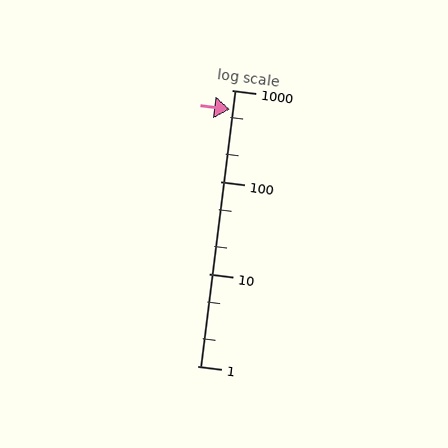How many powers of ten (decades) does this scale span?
The scale spans 3 decades, from 1 to 1000.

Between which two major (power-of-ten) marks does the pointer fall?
The pointer is between 100 and 1000.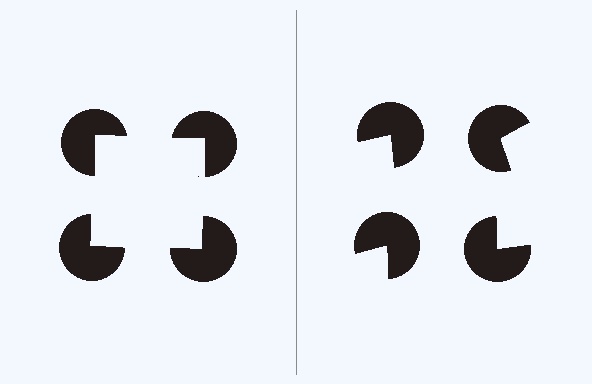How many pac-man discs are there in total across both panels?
8 — 4 on each side.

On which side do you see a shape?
An illusory square appears on the left side. On the right side the wedge cuts are rotated, so no coherent shape forms.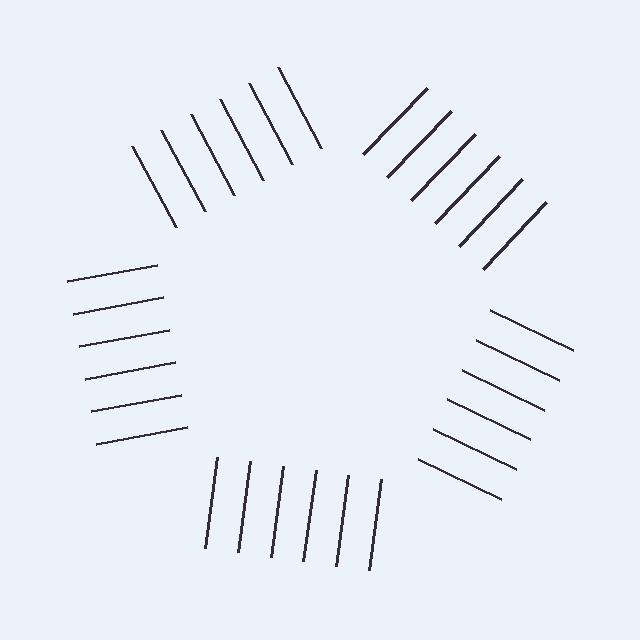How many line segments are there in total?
30 — 6 along each of the 5 edges.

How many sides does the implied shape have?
5 sides — the line-ends trace a pentagon.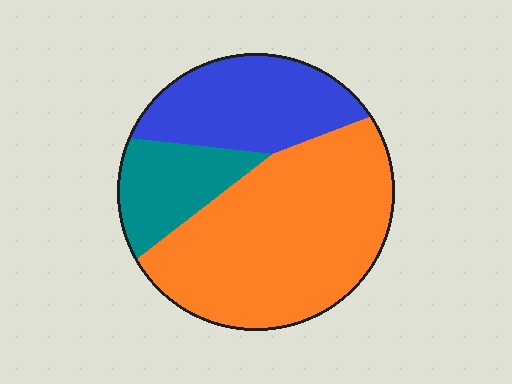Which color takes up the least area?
Teal, at roughly 15%.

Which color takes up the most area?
Orange, at roughly 55%.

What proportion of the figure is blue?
Blue takes up between a sixth and a third of the figure.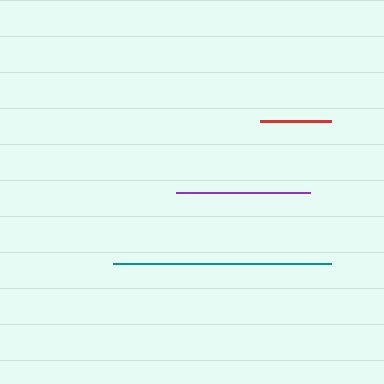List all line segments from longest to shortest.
From longest to shortest: teal, purple, red.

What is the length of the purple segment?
The purple segment is approximately 134 pixels long.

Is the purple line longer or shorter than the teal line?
The teal line is longer than the purple line.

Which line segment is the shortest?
The red line is the shortest at approximately 71 pixels.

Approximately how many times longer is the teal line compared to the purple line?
The teal line is approximately 1.6 times the length of the purple line.